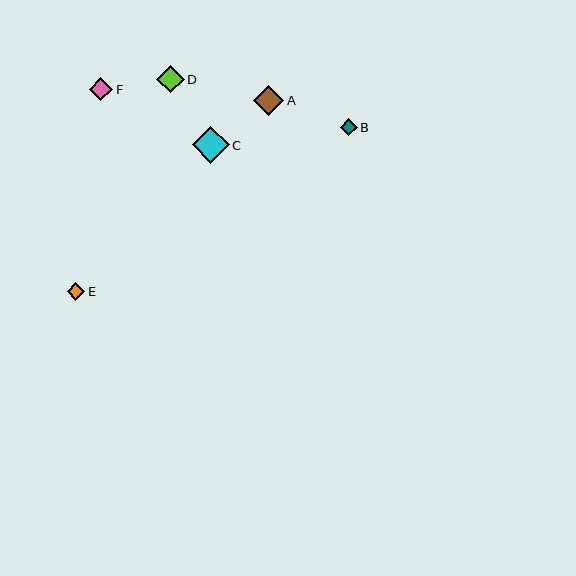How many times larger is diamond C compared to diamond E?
Diamond C is approximately 2.1 times the size of diamond E.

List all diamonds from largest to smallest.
From largest to smallest: C, A, D, F, E, B.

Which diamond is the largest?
Diamond C is the largest with a size of approximately 37 pixels.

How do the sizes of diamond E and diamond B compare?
Diamond E and diamond B are approximately the same size.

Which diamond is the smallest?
Diamond B is the smallest with a size of approximately 17 pixels.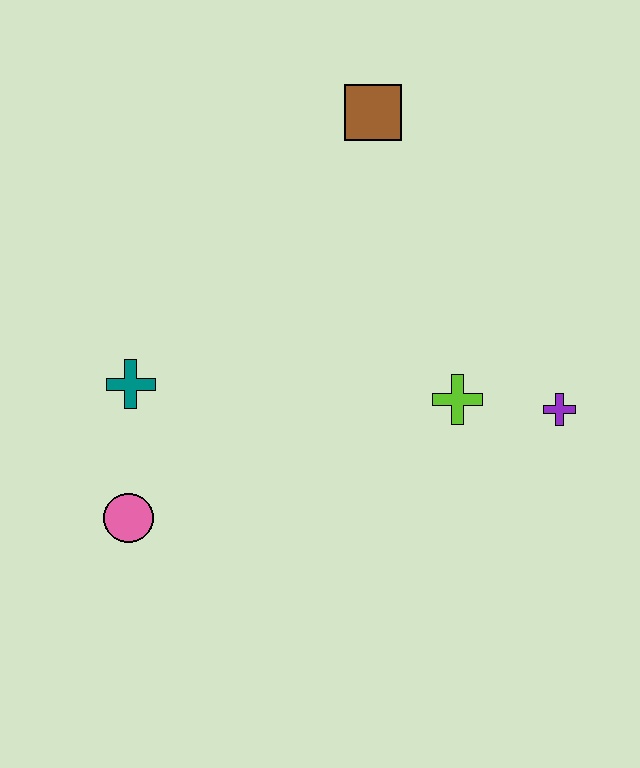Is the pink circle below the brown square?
Yes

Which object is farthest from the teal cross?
The purple cross is farthest from the teal cross.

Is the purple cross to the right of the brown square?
Yes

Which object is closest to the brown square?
The lime cross is closest to the brown square.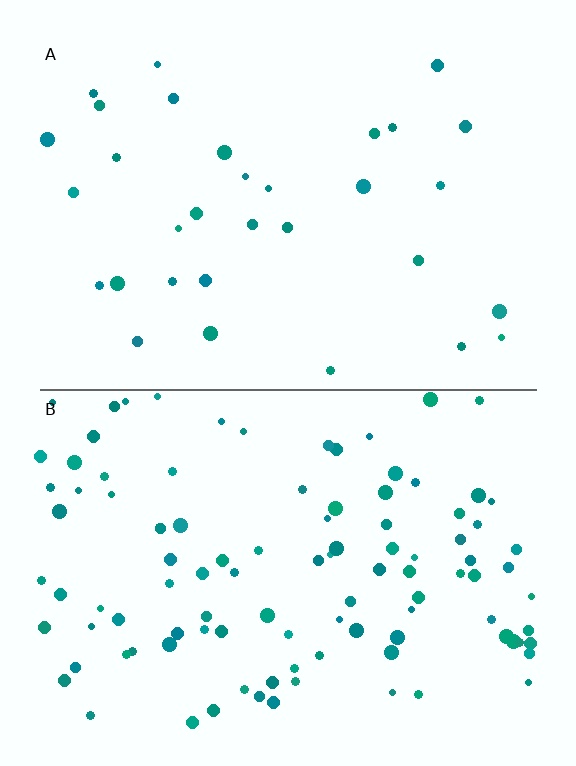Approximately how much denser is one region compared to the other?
Approximately 3.3× — region B over region A.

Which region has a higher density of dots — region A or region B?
B (the bottom).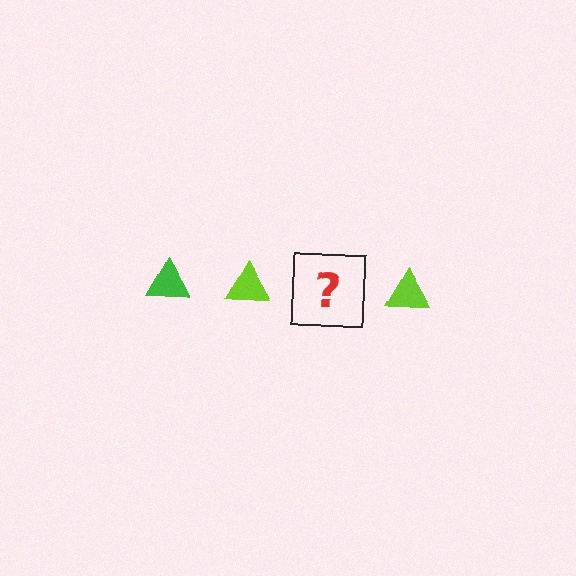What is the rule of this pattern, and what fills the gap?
The rule is that the pattern cycles through green, lime triangles. The gap should be filled with a green triangle.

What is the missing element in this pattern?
The missing element is a green triangle.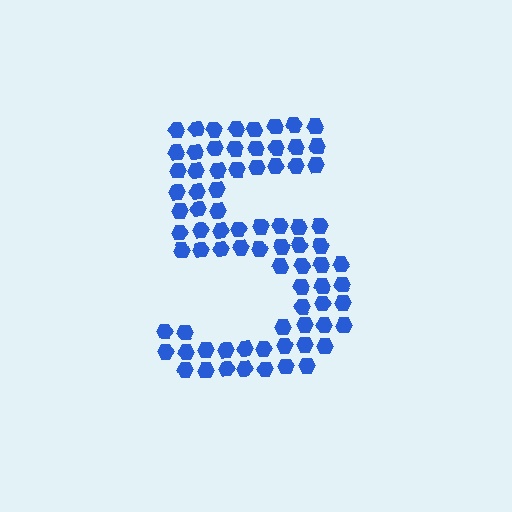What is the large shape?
The large shape is the digit 5.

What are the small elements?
The small elements are hexagons.